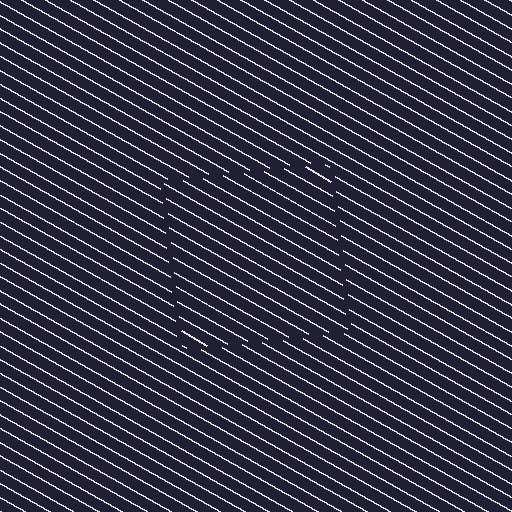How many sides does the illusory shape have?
4 sides — the line-ends trace a square.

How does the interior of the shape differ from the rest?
The interior of the shape contains the same grating, shifted by half a period — the contour is defined by the phase discontinuity where line-ends from the inner and outer gratings abut.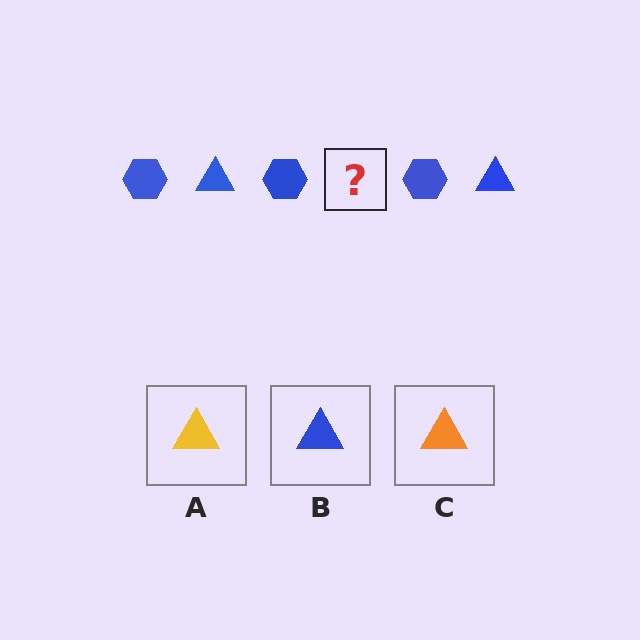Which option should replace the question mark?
Option B.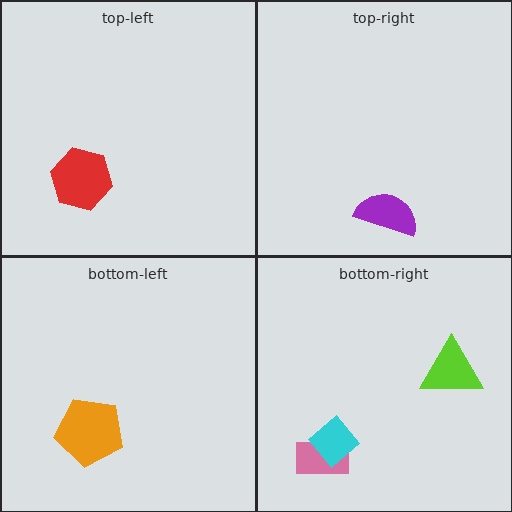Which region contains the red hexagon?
The top-left region.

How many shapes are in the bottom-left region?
1.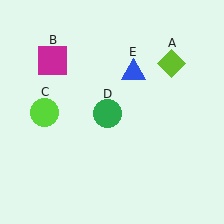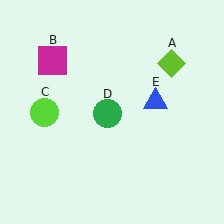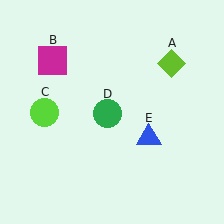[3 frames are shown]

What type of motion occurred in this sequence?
The blue triangle (object E) rotated clockwise around the center of the scene.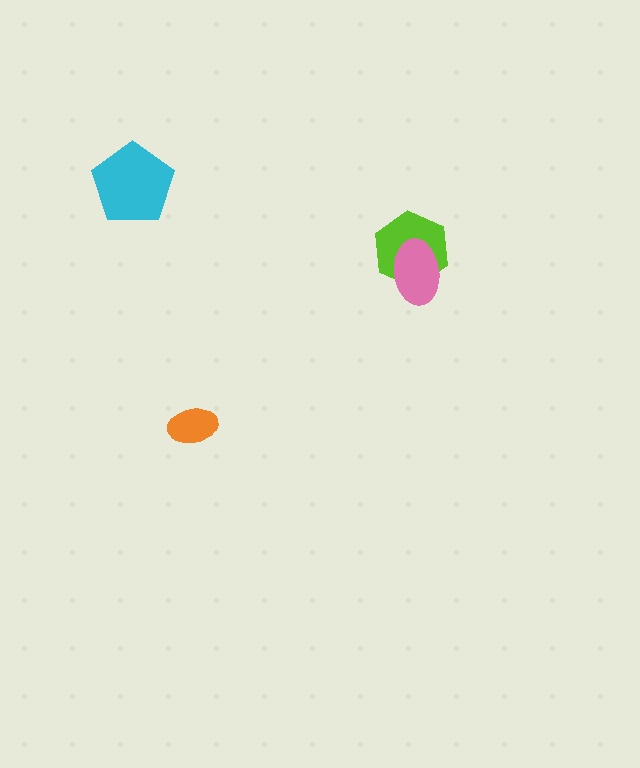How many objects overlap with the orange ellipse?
0 objects overlap with the orange ellipse.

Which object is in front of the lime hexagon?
The pink ellipse is in front of the lime hexagon.